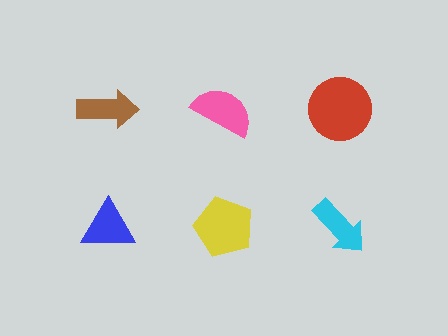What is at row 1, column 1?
A brown arrow.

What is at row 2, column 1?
A blue triangle.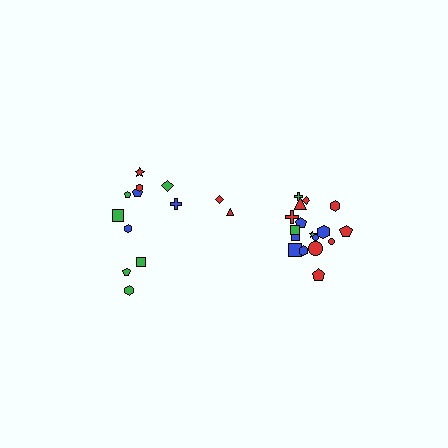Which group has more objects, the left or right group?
The right group.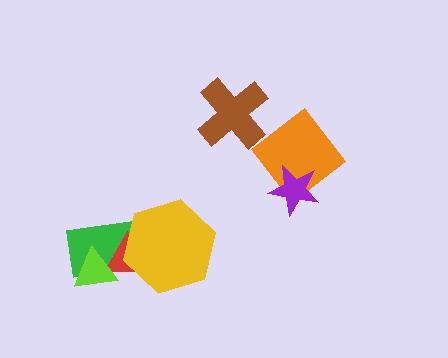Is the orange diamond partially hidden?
Yes, it is partially covered by another shape.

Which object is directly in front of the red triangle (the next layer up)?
The lime triangle is directly in front of the red triangle.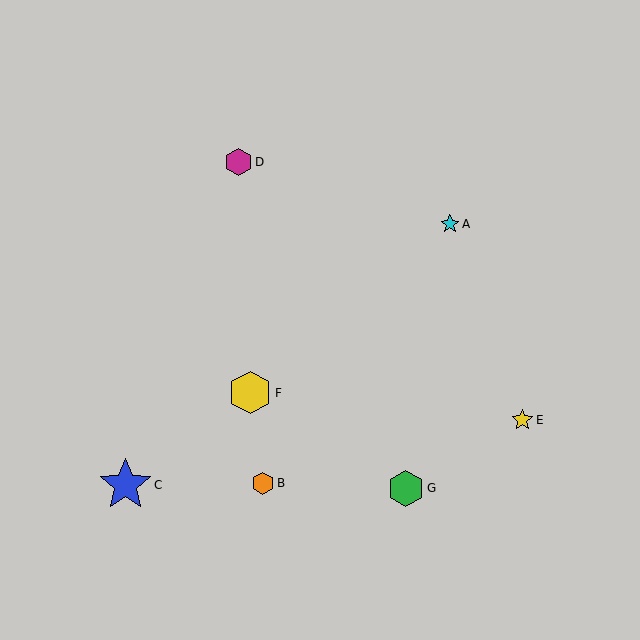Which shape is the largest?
The blue star (labeled C) is the largest.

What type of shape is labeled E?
Shape E is a yellow star.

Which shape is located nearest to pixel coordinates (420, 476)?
The green hexagon (labeled G) at (406, 488) is nearest to that location.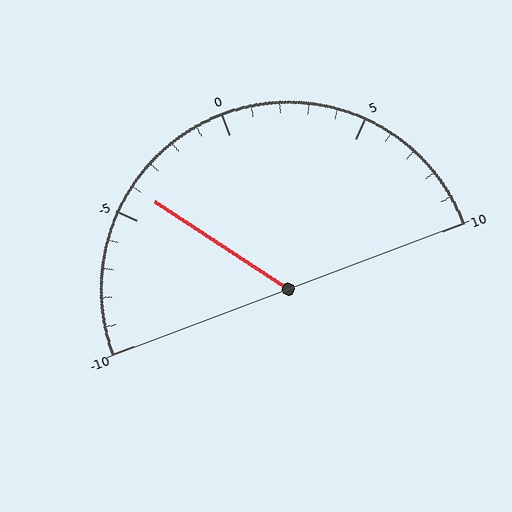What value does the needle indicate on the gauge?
The needle indicates approximately -4.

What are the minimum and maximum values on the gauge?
The gauge ranges from -10 to 10.